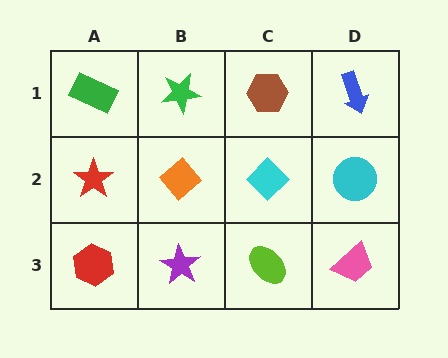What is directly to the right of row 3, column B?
A lime ellipse.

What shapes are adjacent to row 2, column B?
A green star (row 1, column B), a purple star (row 3, column B), a red star (row 2, column A), a cyan diamond (row 2, column C).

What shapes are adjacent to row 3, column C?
A cyan diamond (row 2, column C), a purple star (row 3, column B), a pink trapezoid (row 3, column D).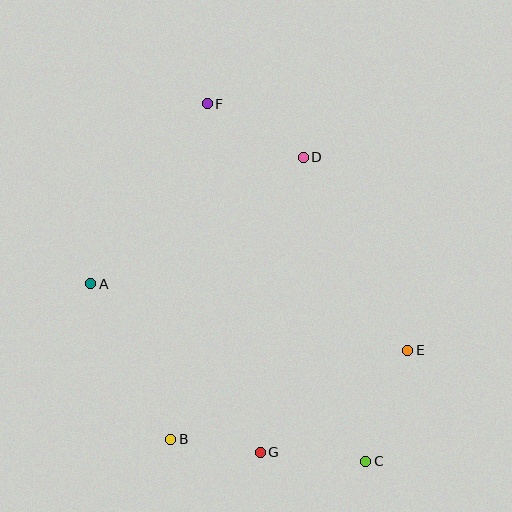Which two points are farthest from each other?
Points C and F are farthest from each other.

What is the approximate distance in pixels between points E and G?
The distance between E and G is approximately 179 pixels.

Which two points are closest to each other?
Points B and G are closest to each other.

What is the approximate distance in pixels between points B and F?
The distance between B and F is approximately 337 pixels.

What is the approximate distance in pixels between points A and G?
The distance between A and G is approximately 239 pixels.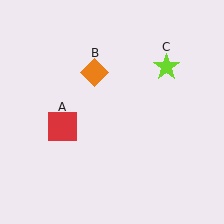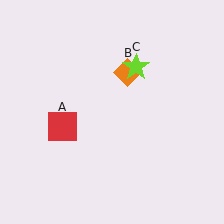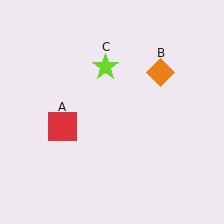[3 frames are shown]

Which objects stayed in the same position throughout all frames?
Red square (object A) remained stationary.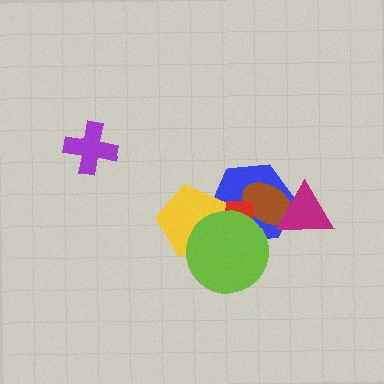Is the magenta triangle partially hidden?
No, no other shape covers it.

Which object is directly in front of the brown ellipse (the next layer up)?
The red rectangle is directly in front of the brown ellipse.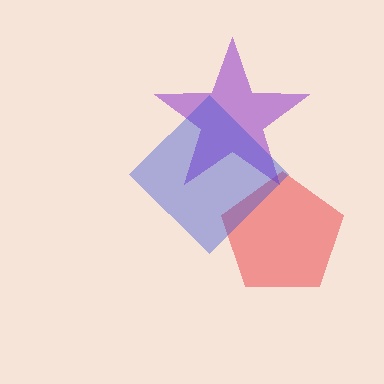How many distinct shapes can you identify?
There are 3 distinct shapes: a red pentagon, a purple star, a blue diamond.